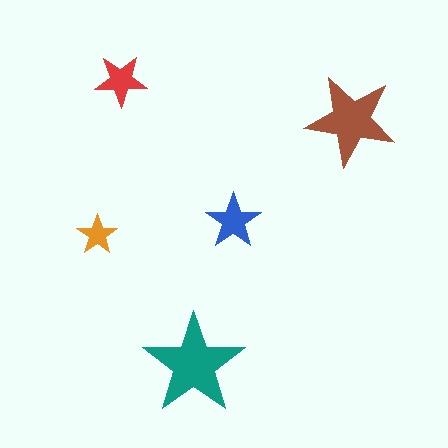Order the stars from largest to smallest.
the teal one, the brown one, the blue one, the red one, the orange one.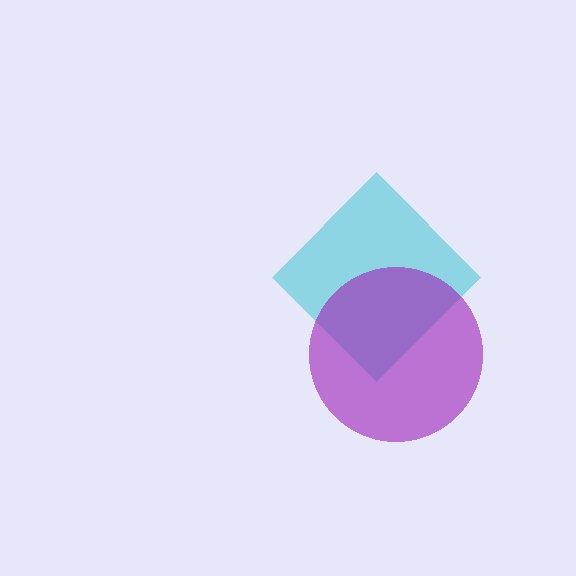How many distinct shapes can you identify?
There are 2 distinct shapes: a cyan diamond, a purple circle.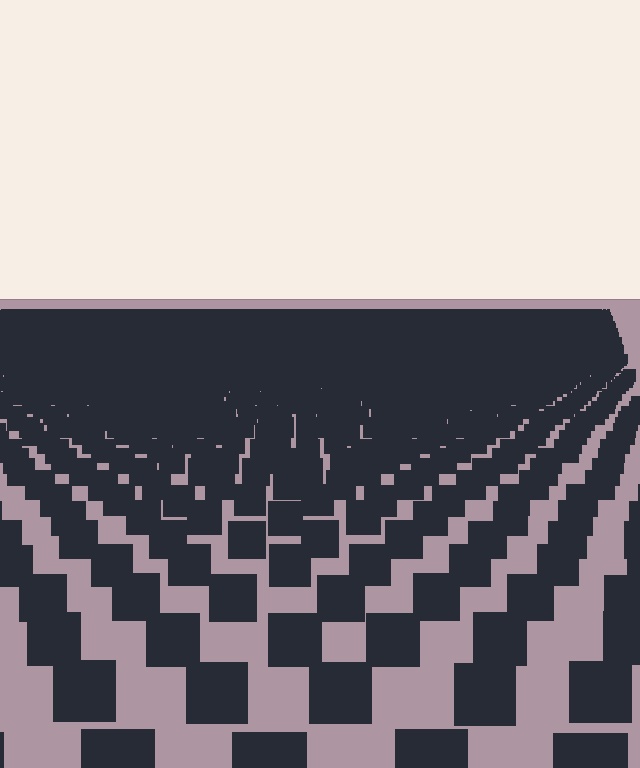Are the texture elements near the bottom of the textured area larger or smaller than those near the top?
Larger. Near the bottom, elements are closer to the viewer and appear at a bigger on-screen size.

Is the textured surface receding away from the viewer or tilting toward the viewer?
The surface is receding away from the viewer. Texture elements get smaller and denser toward the top.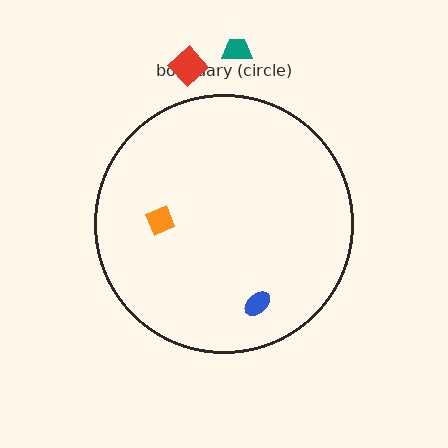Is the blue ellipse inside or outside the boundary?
Inside.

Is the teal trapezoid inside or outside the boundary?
Outside.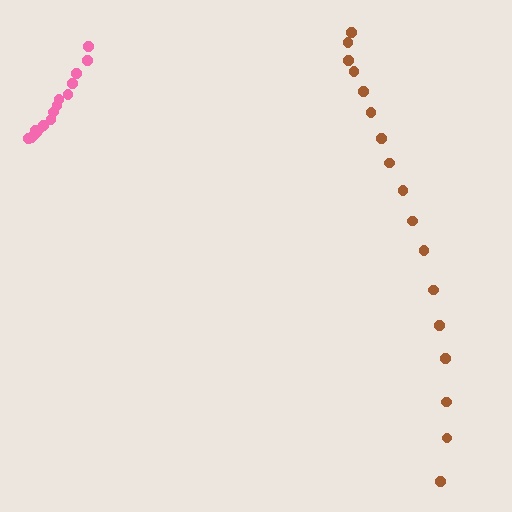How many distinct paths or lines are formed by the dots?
There are 2 distinct paths.